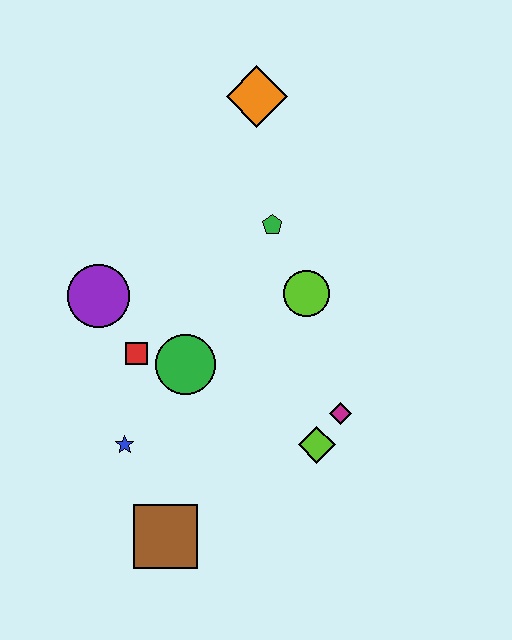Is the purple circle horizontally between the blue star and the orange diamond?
No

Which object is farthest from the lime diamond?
The orange diamond is farthest from the lime diamond.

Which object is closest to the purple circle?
The red square is closest to the purple circle.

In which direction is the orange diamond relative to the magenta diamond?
The orange diamond is above the magenta diamond.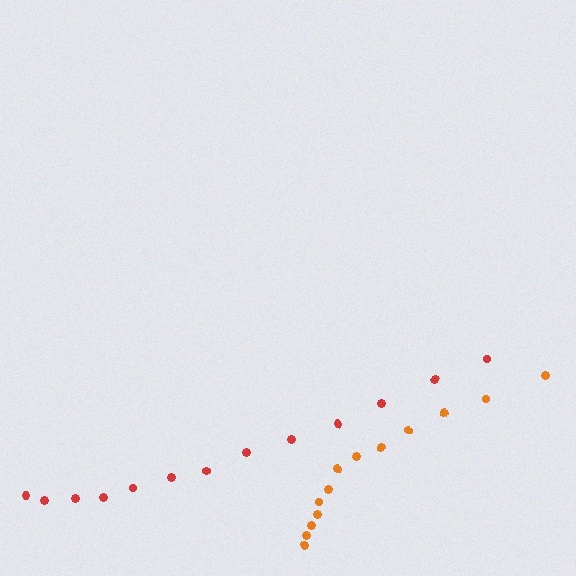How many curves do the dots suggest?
There are 2 distinct paths.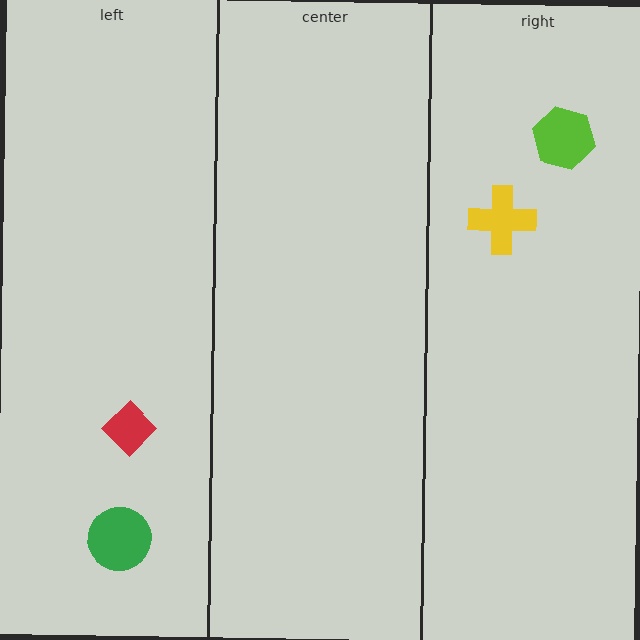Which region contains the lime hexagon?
The right region.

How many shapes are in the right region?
2.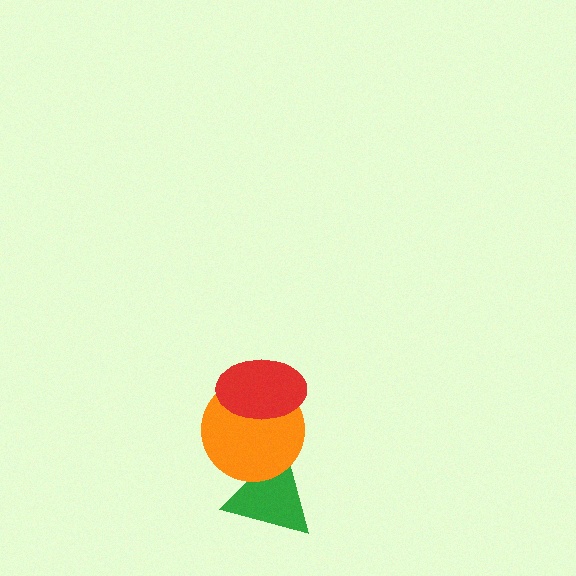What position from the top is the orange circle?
The orange circle is 2nd from the top.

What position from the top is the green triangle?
The green triangle is 3rd from the top.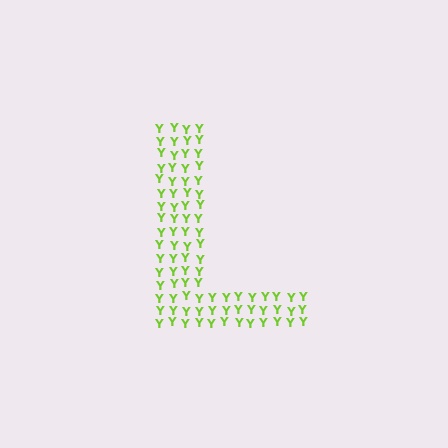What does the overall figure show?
The overall figure shows the letter L.